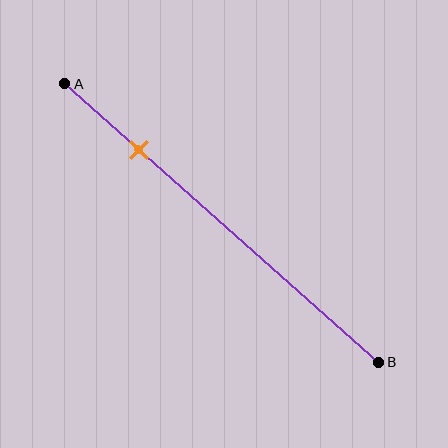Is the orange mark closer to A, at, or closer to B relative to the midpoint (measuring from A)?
The orange mark is closer to point A than the midpoint of segment AB.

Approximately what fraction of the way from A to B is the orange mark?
The orange mark is approximately 25% of the way from A to B.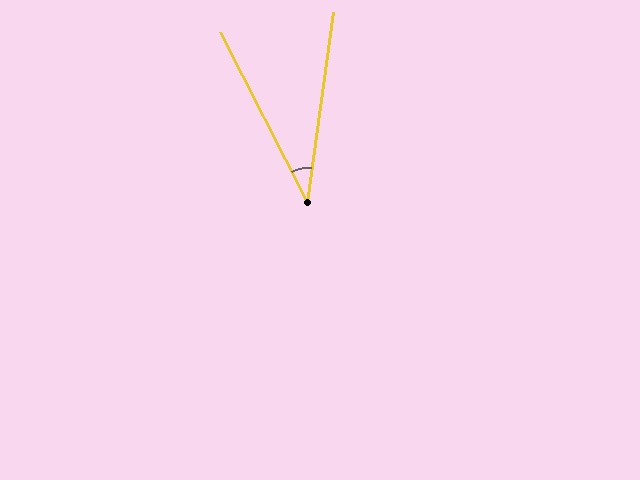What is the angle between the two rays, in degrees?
Approximately 35 degrees.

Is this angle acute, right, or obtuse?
It is acute.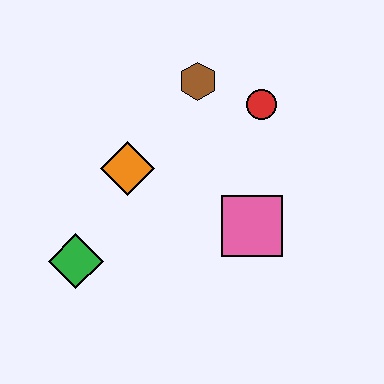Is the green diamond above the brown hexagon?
No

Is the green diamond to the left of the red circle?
Yes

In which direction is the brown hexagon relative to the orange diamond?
The brown hexagon is above the orange diamond.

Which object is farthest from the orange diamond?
The red circle is farthest from the orange diamond.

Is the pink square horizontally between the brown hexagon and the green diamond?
No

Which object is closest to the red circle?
The brown hexagon is closest to the red circle.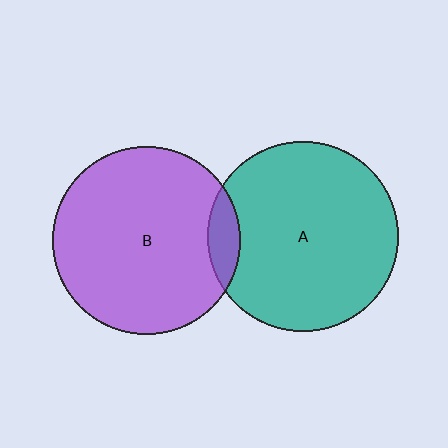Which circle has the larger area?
Circle A (teal).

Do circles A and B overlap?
Yes.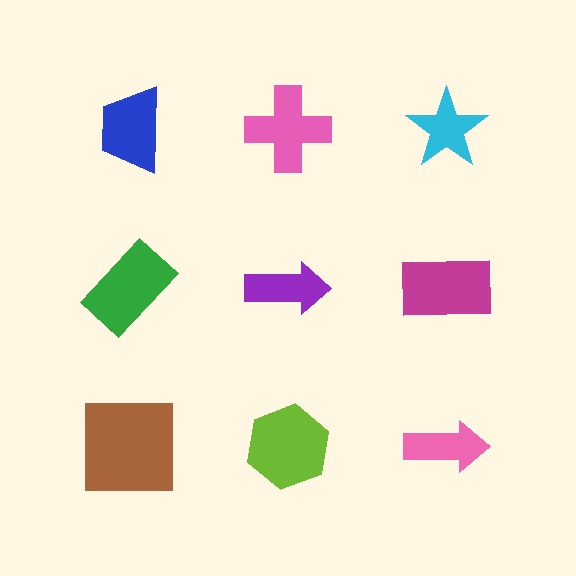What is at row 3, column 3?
A pink arrow.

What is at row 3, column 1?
A brown square.